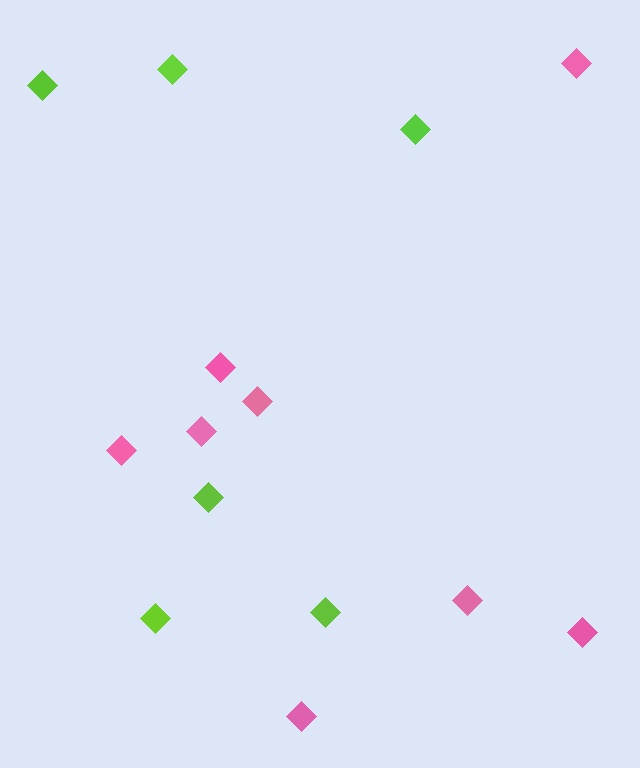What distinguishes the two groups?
There are 2 groups: one group of pink diamonds (8) and one group of lime diamonds (6).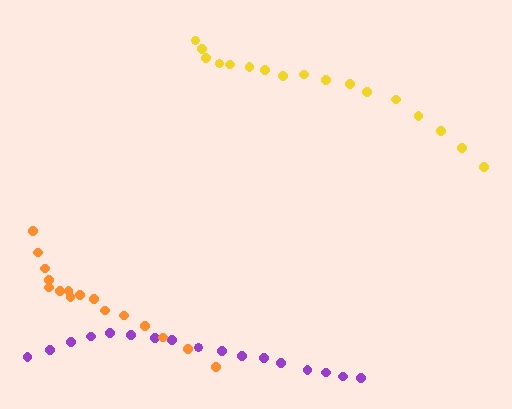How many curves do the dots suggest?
There are 3 distinct paths.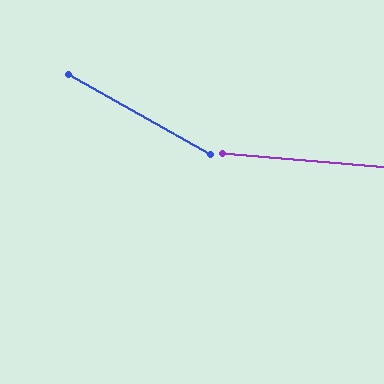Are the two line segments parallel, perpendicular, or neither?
Neither parallel nor perpendicular — they differ by about 25°.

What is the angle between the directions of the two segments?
Approximately 25 degrees.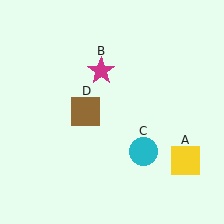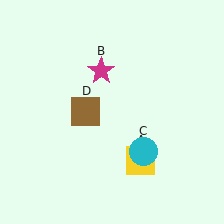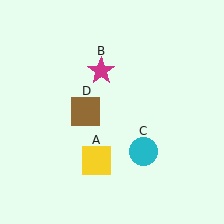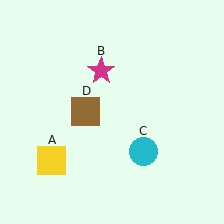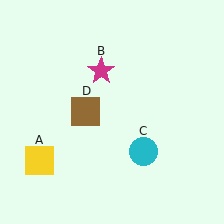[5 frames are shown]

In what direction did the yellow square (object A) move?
The yellow square (object A) moved left.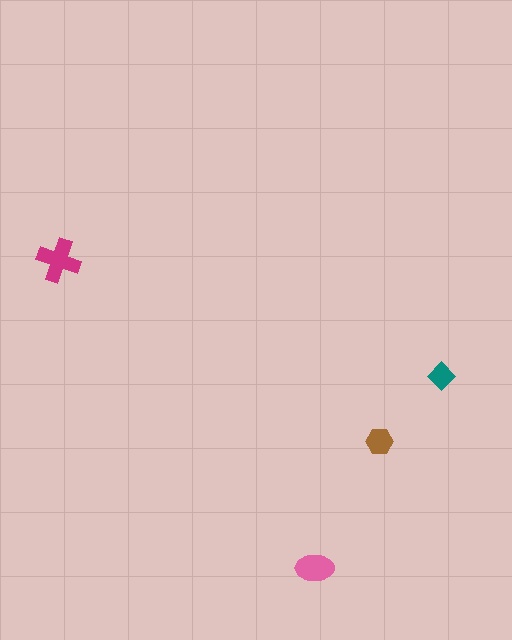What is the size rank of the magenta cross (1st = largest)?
1st.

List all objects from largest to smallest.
The magenta cross, the pink ellipse, the brown hexagon, the teal diamond.